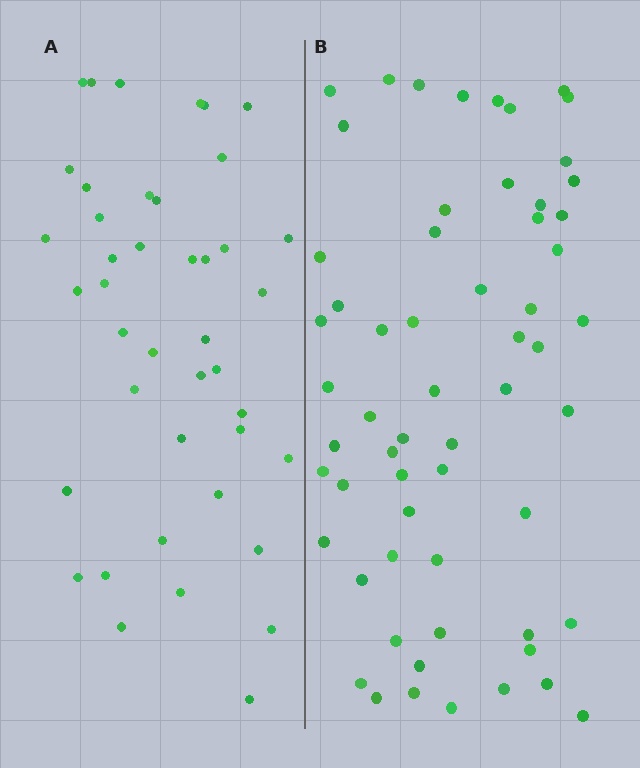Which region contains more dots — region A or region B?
Region B (the right region) has more dots.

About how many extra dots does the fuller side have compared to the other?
Region B has approximately 20 more dots than region A.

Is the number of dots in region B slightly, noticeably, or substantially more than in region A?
Region B has noticeably more, but not dramatically so. The ratio is roughly 1.4 to 1.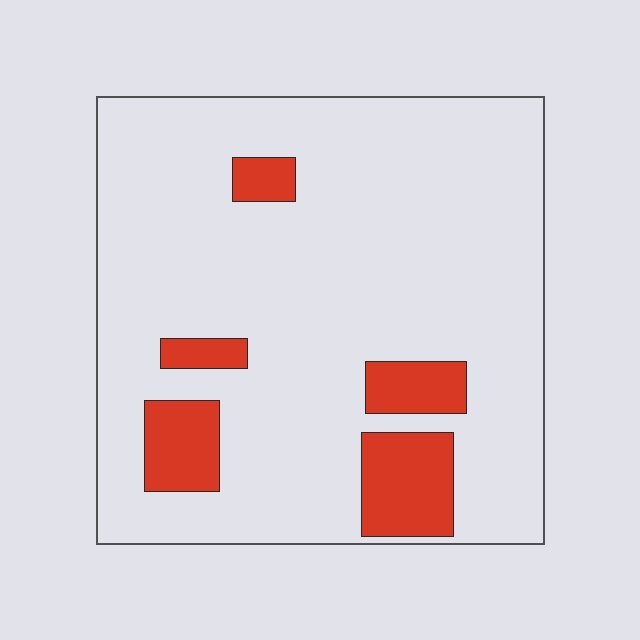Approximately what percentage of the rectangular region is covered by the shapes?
Approximately 15%.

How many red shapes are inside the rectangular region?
5.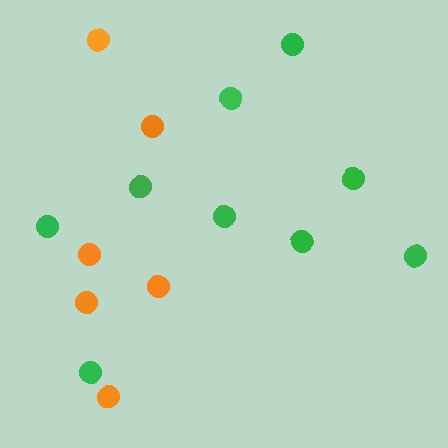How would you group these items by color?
There are 2 groups: one group of orange circles (6) and one group of green circles (9).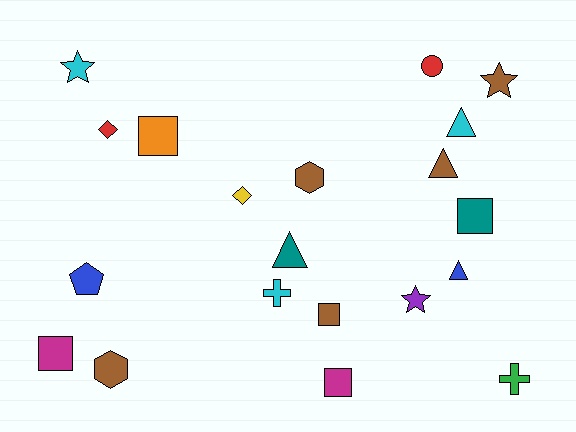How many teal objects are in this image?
There are 2 teal objects.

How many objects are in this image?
There are 20 objects.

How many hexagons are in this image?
There are 2 hexagons.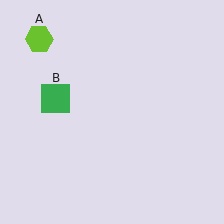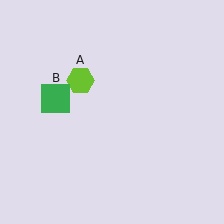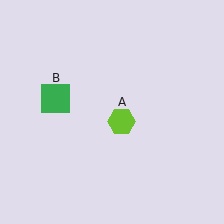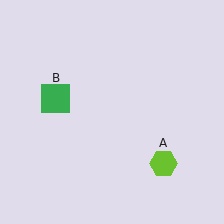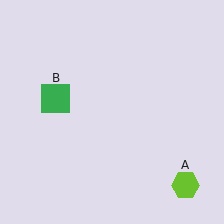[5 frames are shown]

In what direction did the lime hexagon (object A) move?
The lime hexagon (object A) moved down and to the right.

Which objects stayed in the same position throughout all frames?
Green square (object B) remained stationary.